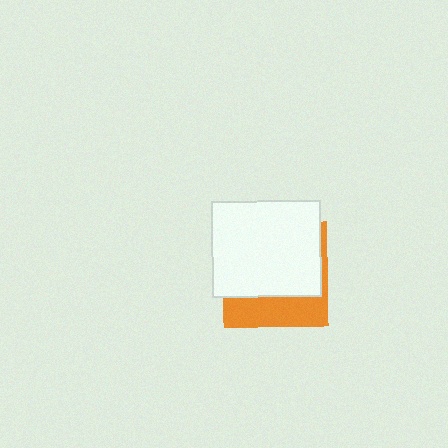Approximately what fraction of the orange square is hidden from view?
Roughly 67% of the orange square is hidden behind the white rectangle.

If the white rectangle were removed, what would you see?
You would see the complete orange square.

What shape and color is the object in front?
The object in front is a white rectangle.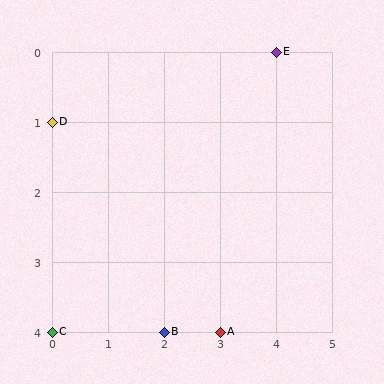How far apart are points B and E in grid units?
Points B and E are 2 columns and 4 rows apart (about 4.5 grid units diagonally).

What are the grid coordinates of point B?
Point B is at grid coordinates (2, 4).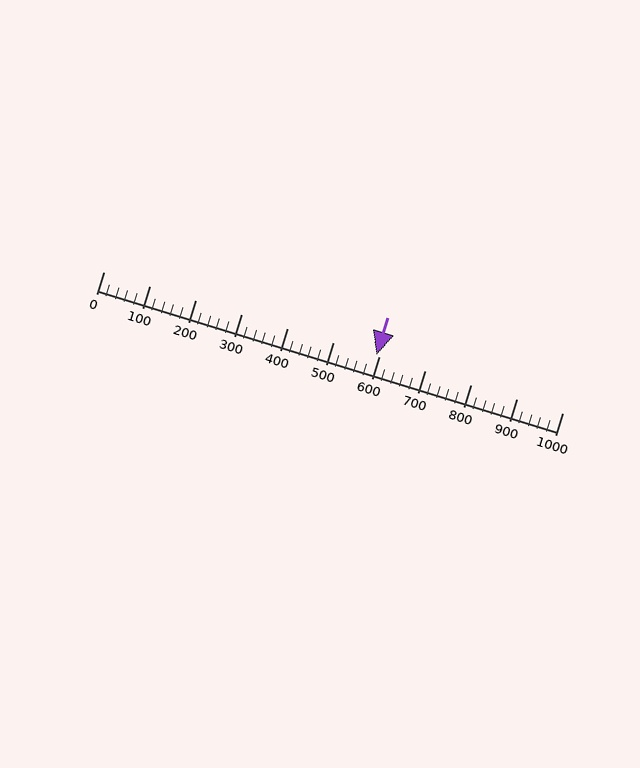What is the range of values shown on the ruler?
The ruler shows values from 0 to 1000.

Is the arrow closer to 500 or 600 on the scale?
The arrow is closer to 600.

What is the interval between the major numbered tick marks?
The major tick marks are spaced 100 units apart.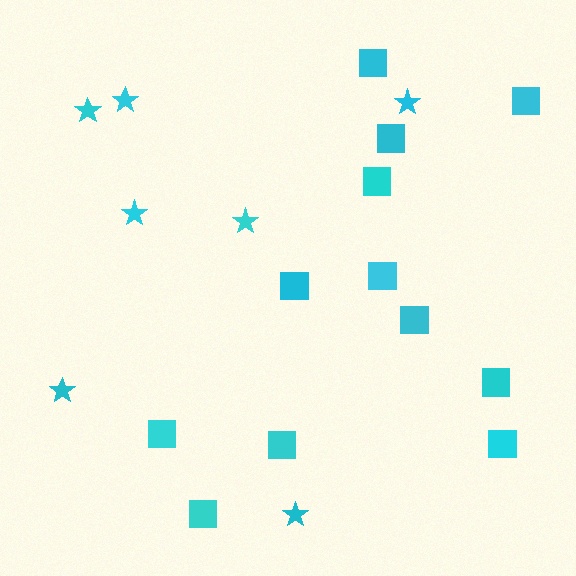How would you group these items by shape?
There are 2 groups: one group of squares (12) and one group of stars (7).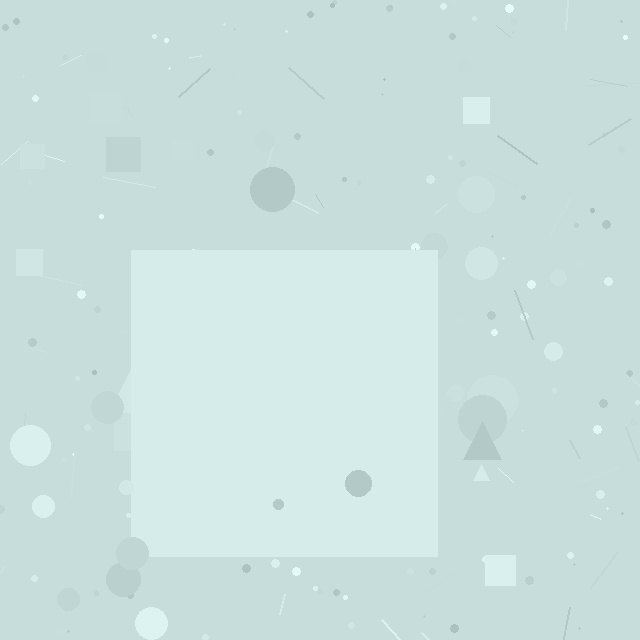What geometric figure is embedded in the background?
A square is embedded in the background.